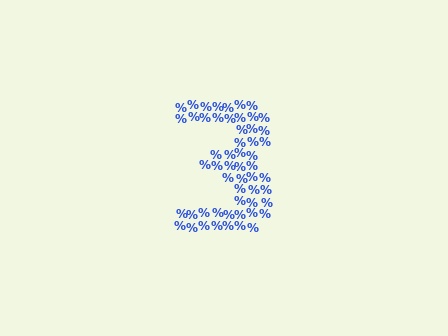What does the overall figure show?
The overall figure shows the digit 3.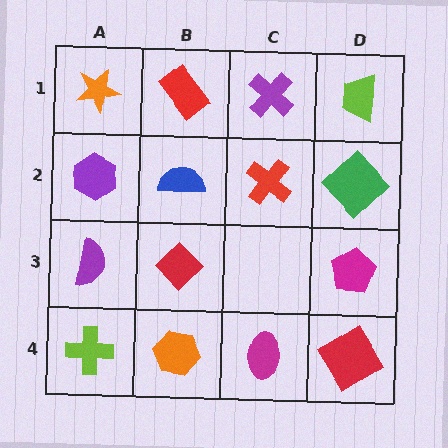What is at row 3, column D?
A magenta pentagon.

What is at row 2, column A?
A purple hexagon.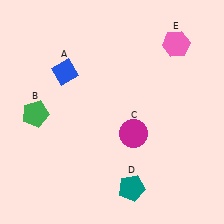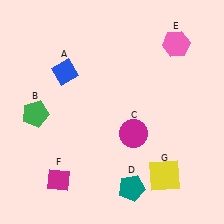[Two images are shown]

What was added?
A magenta diamond (F), a yellow square (G) were added in Image 2.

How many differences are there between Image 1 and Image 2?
There are 2 differences between the two images.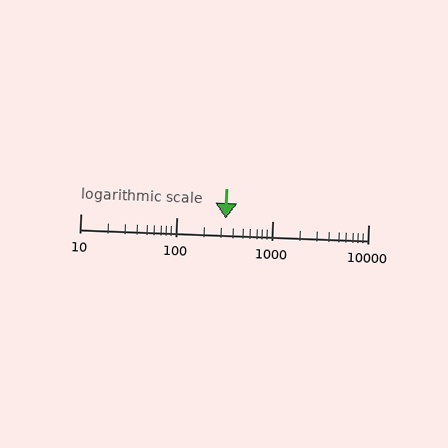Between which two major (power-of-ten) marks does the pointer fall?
The pointer is between 100 and 1000.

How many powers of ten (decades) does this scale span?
The scale spans 3 decades, from 10 to 10000.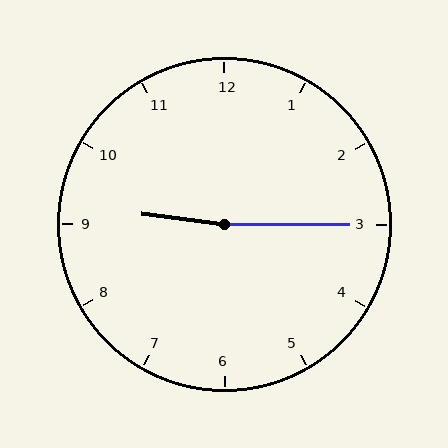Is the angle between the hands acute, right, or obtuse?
It is obtuse.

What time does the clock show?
9:15.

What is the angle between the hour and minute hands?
Approximately 172 degrees.